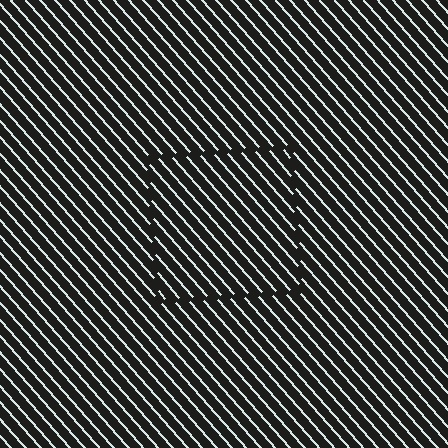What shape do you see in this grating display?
An illusory square. The interior of the shape contains the same grating, shifted by half a period — the contour is defined by the phase discontinuity where line-ends from the inner and outer gratings abut.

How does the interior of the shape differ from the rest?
The interior of the shape contains the same grating, shifted by half a period — the contour is defined by the phase discontinuity where line-ends from the inner and outer gratings abut.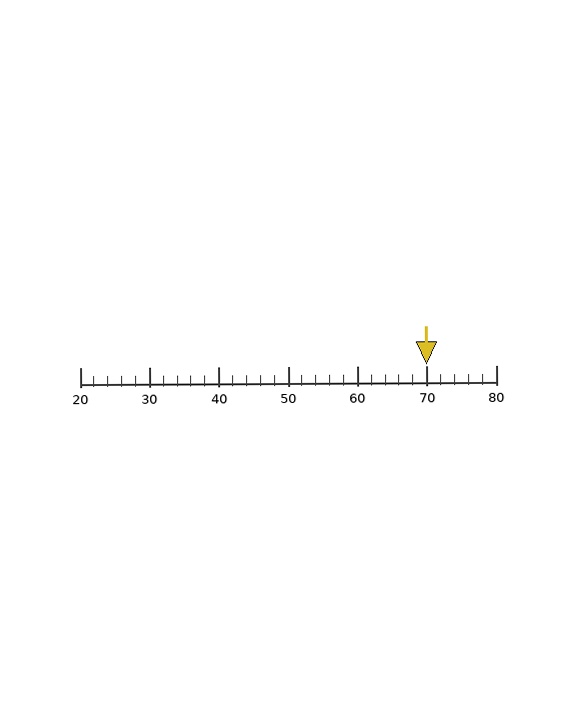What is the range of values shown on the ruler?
The ruler shows values from 20 to 80.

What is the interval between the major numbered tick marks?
The major tick marks are spaced 10 units apart.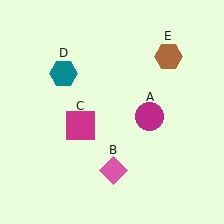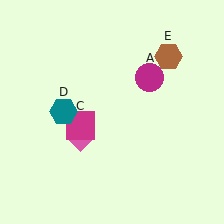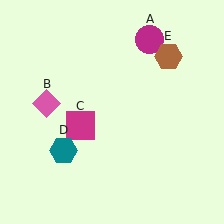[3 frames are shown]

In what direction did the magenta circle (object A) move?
The magenta circle (object A) moved up.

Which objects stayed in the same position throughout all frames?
Magenta square (object C) and brown hexagon (object E) remained stationary.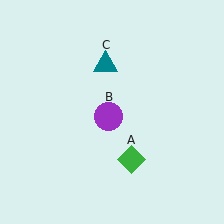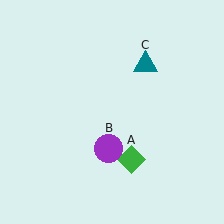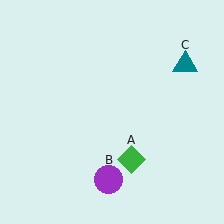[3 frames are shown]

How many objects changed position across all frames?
2 objects changed position: purple circle (object B), teal triangle (object C).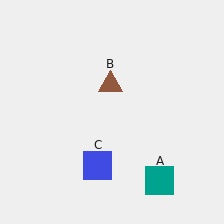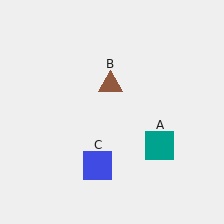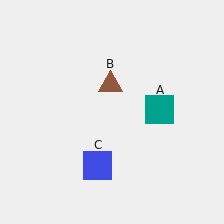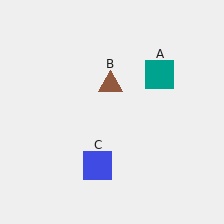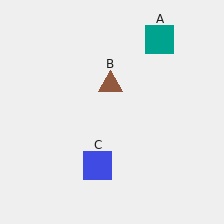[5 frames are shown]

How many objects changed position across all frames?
1 object changed position: teal square (object A).